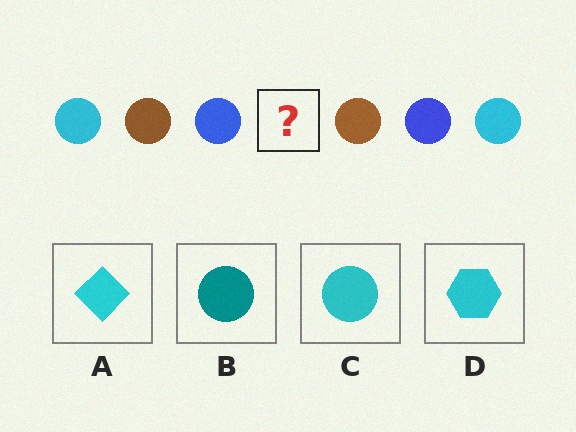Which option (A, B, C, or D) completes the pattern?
C.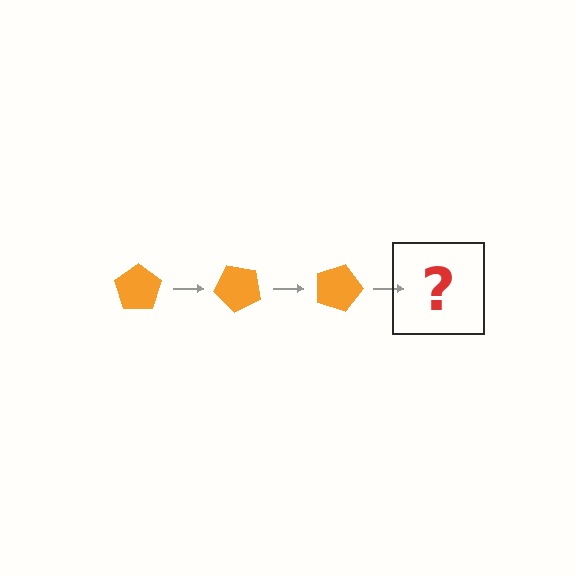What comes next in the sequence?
The next element should be an orange pentagon rotated 135 degrees.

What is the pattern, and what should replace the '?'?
The pattern is that the pentagon rotates 45 degrees each step. The '?' should be an orange pentagon rotated 135 degrees.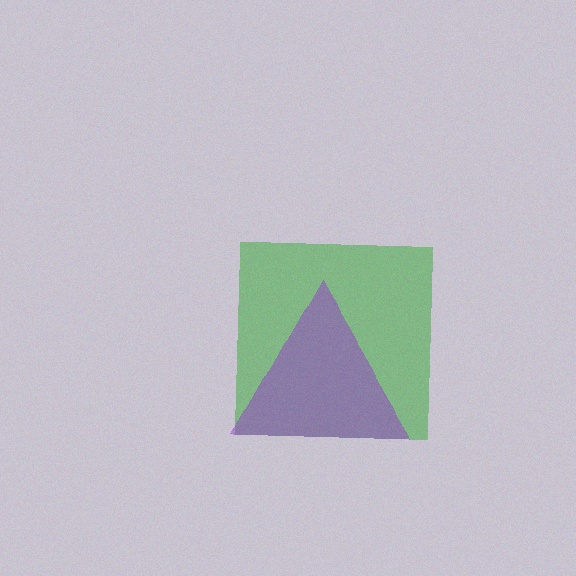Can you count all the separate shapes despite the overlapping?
Yes, there are 2 separate shapes.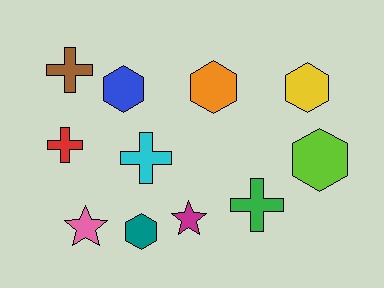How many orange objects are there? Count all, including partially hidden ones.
There is 1 orange object.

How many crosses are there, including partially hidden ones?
There are 4 crosses.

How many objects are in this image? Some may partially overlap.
There are 11 objects.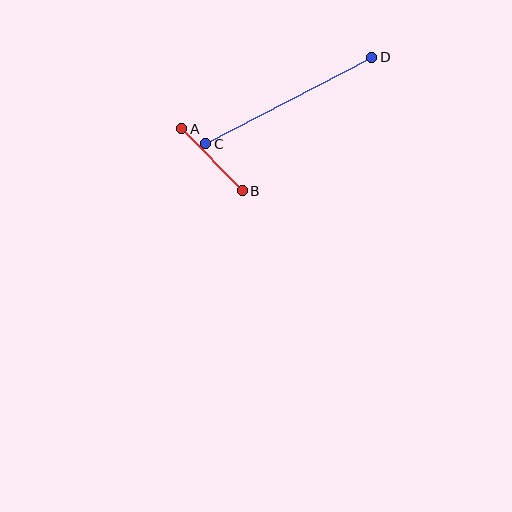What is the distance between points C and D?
The distance is approximately 187 pixels.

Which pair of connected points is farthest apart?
Points C and D are farthest apart.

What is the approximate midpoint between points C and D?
The midpoint is at approximately (289, 101) pixels.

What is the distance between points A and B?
The distance is approximately 86 pixels.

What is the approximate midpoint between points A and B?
The midpoint is at approximately (212, 160) pixels.